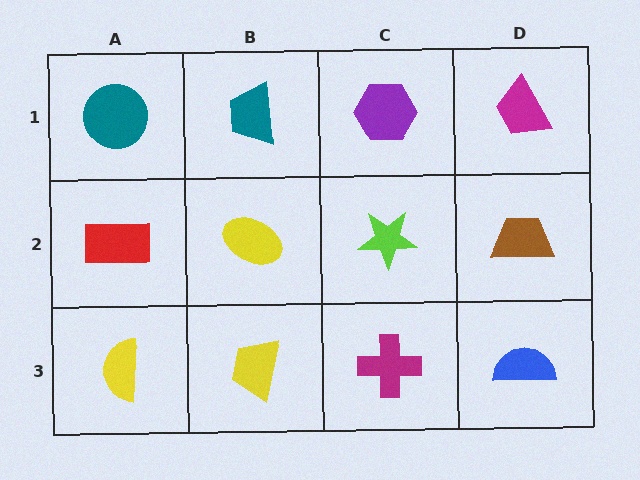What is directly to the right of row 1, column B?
A purple hexagon.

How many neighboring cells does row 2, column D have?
3.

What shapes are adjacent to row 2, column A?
A teal circle (row 1, column A), a yellow semicircle (row 3, column A), a yellow ellipse (row 2, column B).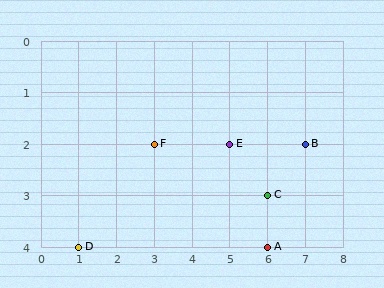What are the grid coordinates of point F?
Point F is at grid coordinates (3, 2).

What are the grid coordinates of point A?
Point A is at grid coordinates (6, 4).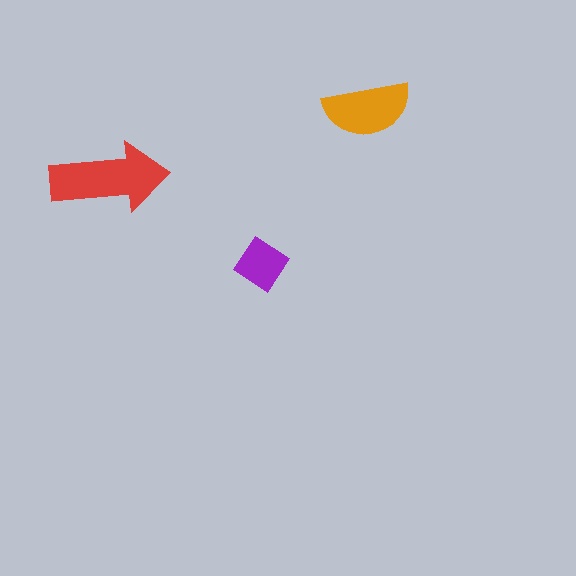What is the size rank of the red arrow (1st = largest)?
1st.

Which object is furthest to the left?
The red arrow is leftmost.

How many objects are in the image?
There are 3 objects in the image.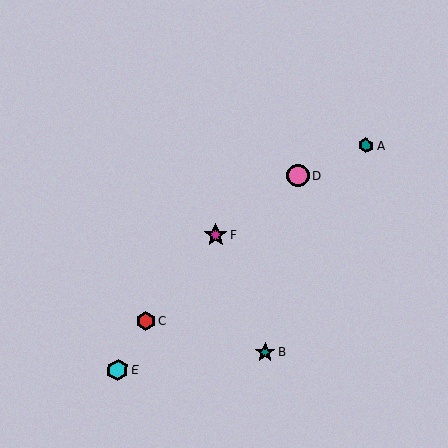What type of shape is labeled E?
Shape E is a cyan hexagon.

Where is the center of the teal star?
The center of the teal star is at (265, 352).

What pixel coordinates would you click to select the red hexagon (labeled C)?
Click at (146, 321) to select the red hexagon C.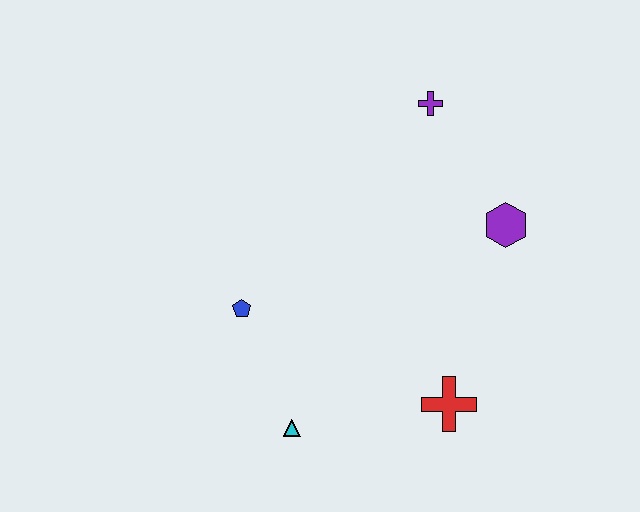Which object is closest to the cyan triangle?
The blue pentagon is closest to the cyan triangle.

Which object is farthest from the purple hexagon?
The cyan triangle is farthest from the purple hexagon.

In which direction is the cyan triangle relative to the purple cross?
The cyan triangle is below the purple cross.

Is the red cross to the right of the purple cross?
Yes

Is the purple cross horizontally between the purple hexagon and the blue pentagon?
Yes